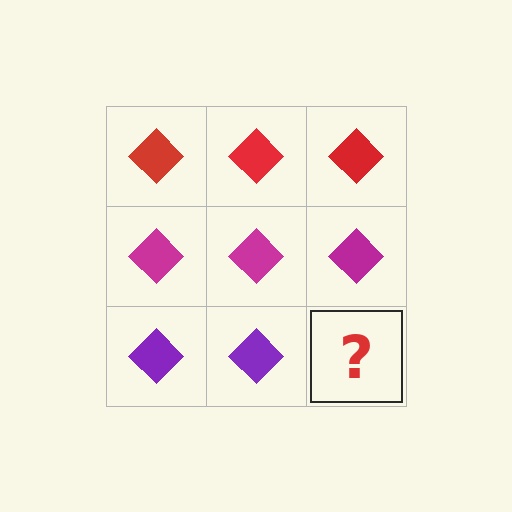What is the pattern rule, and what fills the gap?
The rule is that each row has a consistent color. The gap should be filled with a purple diamond.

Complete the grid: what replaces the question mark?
The question mark should be replaced with a purple diamond.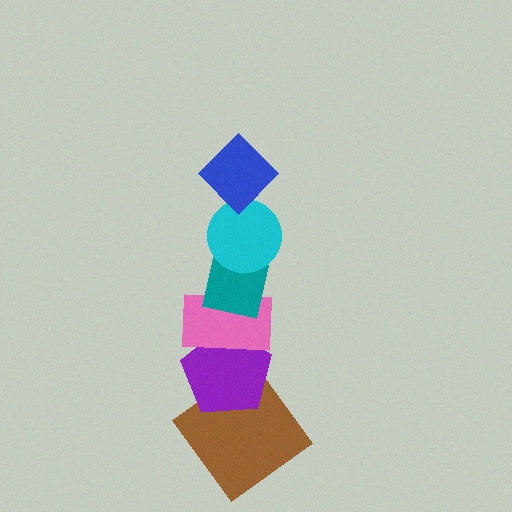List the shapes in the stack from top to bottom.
From top to bottom: the blue diamond, the cyan circle, the teal square, the pink rectangle, the purple pentagon, the brown diamond.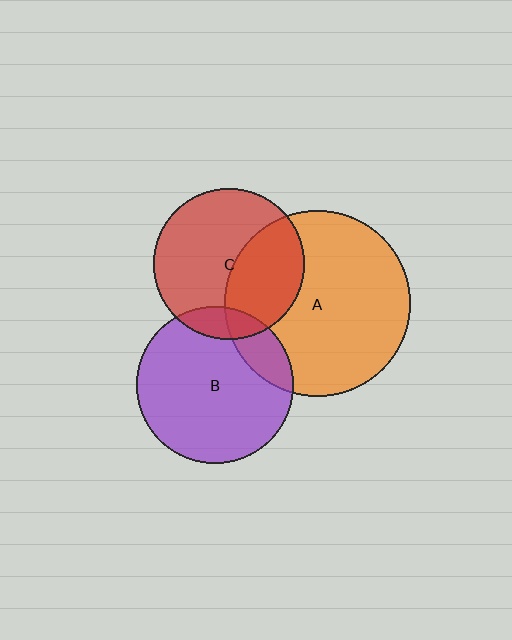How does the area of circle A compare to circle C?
Approximately 1.5 times.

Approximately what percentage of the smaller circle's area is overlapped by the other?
Approximately 10%.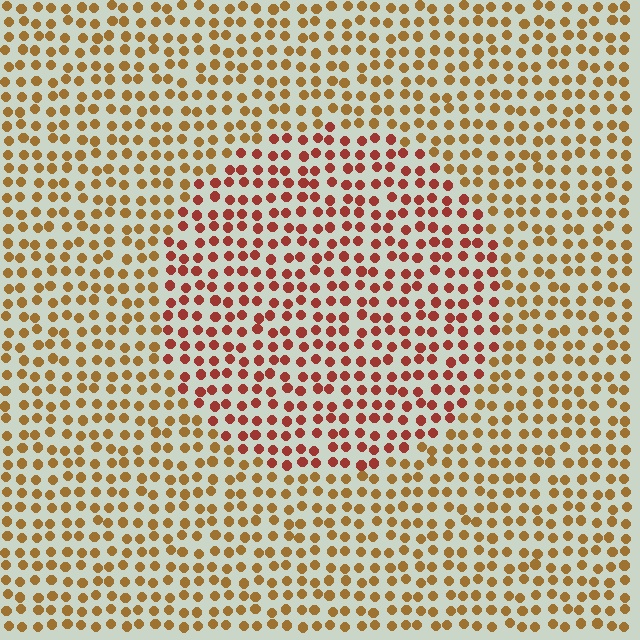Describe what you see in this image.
The image is filled with small brown elements in a uniform arrangement. A circle-shaped region is visible where the elements are tinted to a slightly different hue, forming a subtle color boundary.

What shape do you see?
I see a circle.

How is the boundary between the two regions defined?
The boundary is defined purely by a slight shift in hue (about 33 degrees). Spacing, size, and orientation are identical on both sides.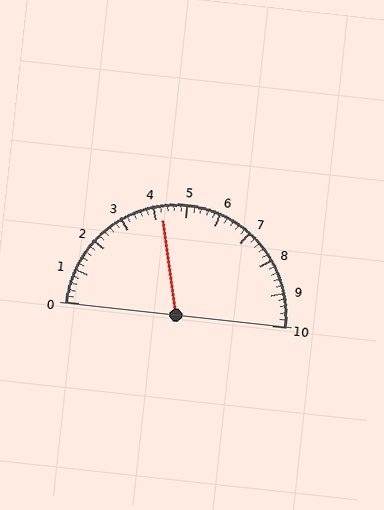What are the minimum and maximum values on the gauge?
The gauge ranges from 0 to 10.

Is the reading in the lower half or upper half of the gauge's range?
The reading is in the lower half of the range (0 to 10).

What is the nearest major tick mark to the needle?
The nearest major tick mark is 4.